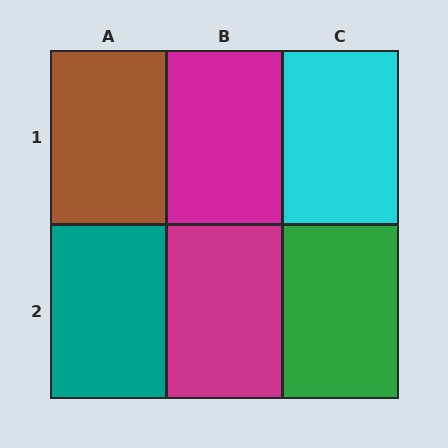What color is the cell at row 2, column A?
Teal.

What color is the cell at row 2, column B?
Magenta.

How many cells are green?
1 cell is green.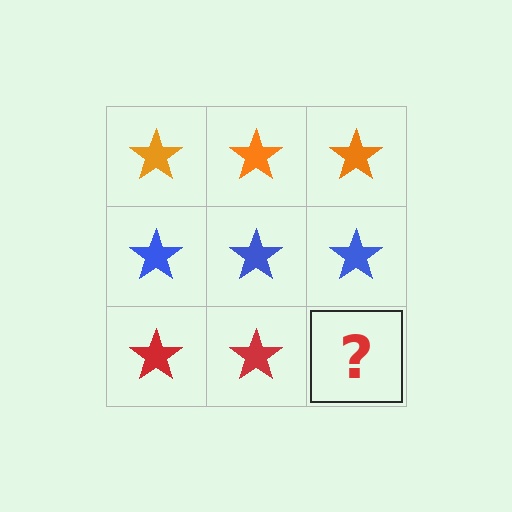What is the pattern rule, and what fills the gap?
The rule is that each row has a consistent color. The gap should be filled with a red star.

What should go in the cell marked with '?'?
The missing cell should contain a red star.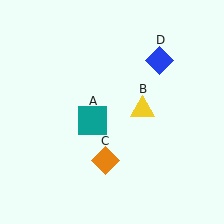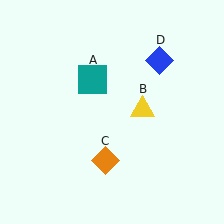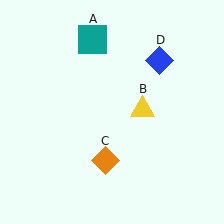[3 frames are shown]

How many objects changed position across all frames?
1 object changed position: teal square (object A).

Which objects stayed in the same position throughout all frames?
Yellow triangle (object B) and orange diamond (object C) and blue diamond (object D) remained stationary.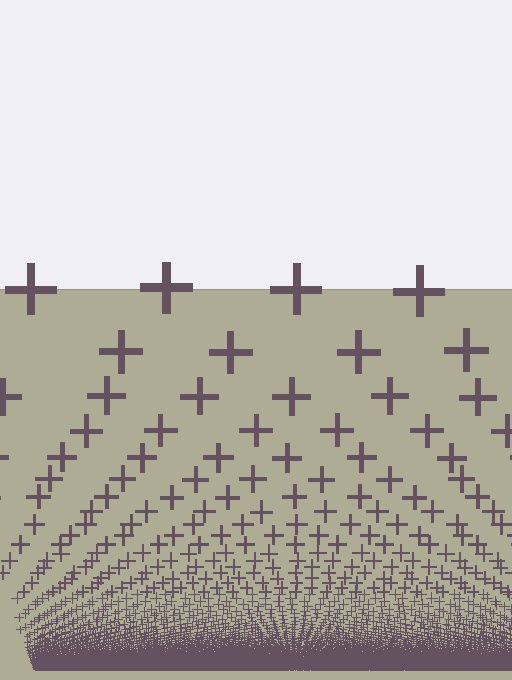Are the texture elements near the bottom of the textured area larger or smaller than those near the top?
Smaller. The gradient is inverted — elements near the bottom are smaller and denser.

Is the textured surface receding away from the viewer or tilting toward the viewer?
The surface appears to tilt toward the viewer. Texture elements get larger and sparser toward the top.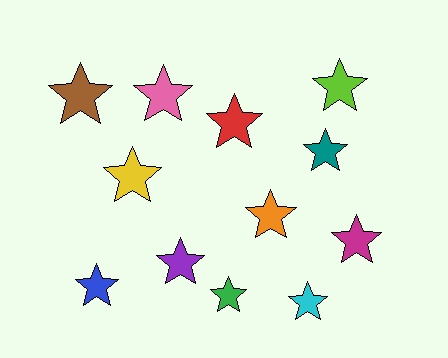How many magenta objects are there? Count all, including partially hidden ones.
There is 1 magenta object.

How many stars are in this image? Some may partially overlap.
There are 12 stars.